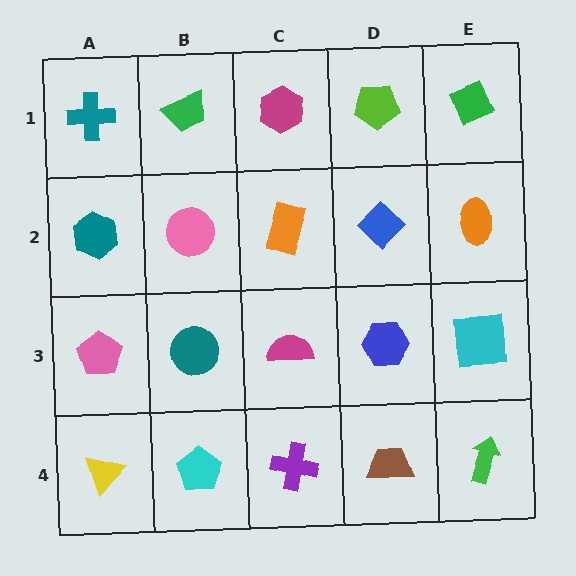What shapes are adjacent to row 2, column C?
A magenta hexagon (row 1, column C), a magenta semicircle (row 3, column C), a pink circle (row 2, column B), a blue diamond (row 2, column D).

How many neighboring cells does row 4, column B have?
3.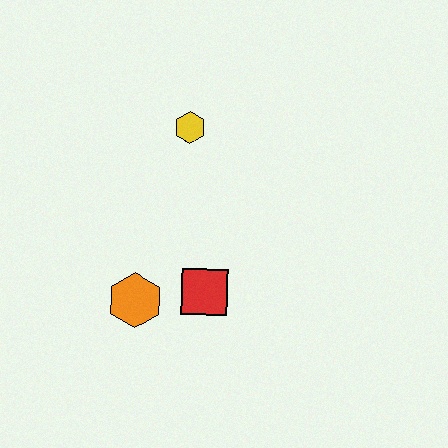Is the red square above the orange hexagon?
Yes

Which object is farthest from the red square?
The yellow hexagon is farthest from the red square.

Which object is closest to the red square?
The orange hexagon is closest to the red square.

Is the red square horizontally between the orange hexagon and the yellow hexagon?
No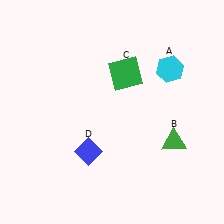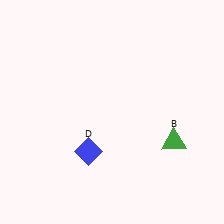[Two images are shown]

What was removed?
The green square (C), the cyan hexagon (A) were removed in Image 2.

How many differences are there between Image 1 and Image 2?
There are 2 differences between the two images.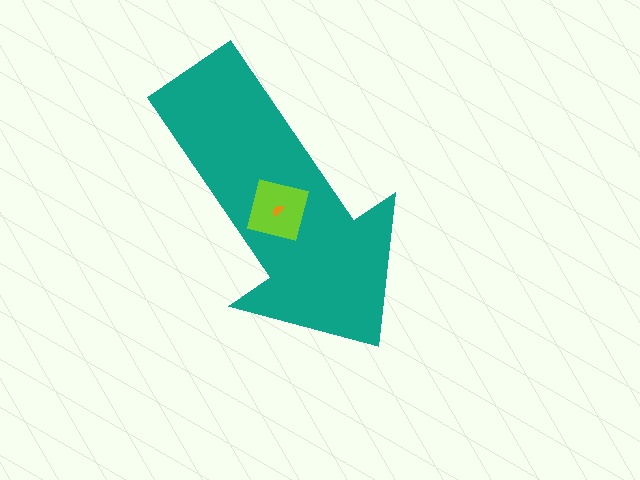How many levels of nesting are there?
3.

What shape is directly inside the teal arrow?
The lime square.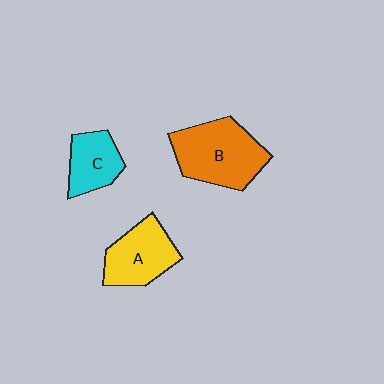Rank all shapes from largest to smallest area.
From largest to smallest: B (orange), A (yellow), C (cyan).